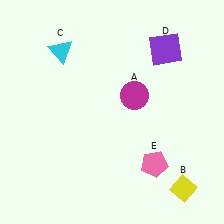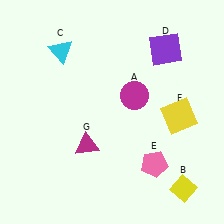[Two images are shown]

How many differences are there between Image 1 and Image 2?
There are 2 differences between the two images.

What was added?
A yellow square (F), a magenta triangle (G) were added in Image 2.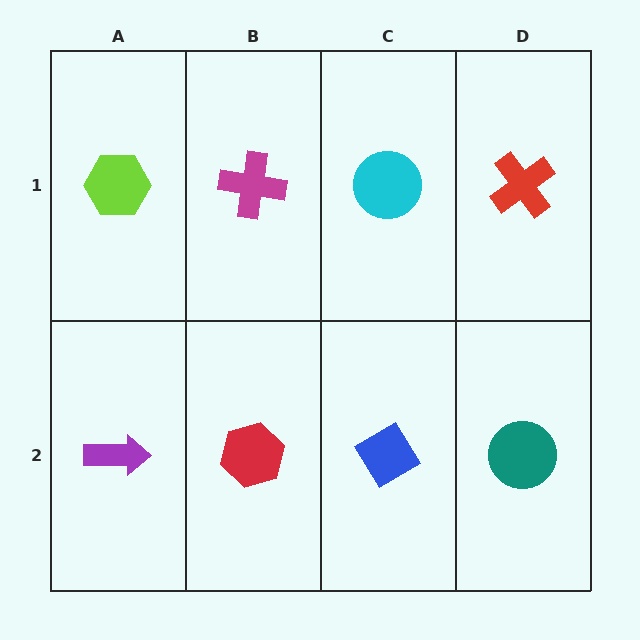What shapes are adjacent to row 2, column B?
A magenta cross (row 1, column B), a purple arrow (row 2, column A), a blue diamond (row 2, column C).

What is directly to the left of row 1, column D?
A cyan circle.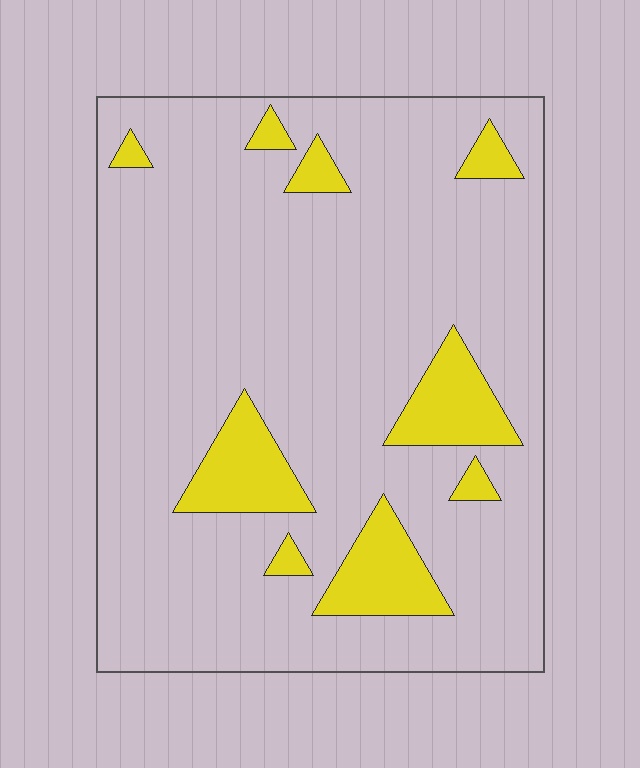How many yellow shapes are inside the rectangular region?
9.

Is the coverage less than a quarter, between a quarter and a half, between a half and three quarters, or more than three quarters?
Less than a quarter.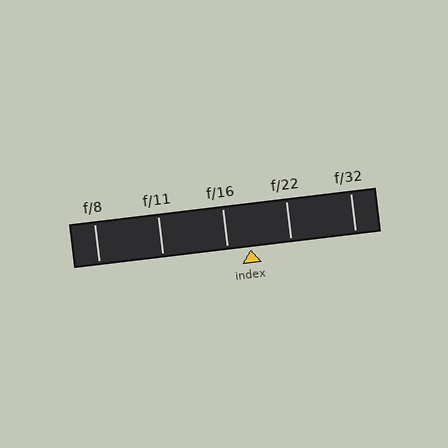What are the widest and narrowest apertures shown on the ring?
The widest aperture shown is f/8 and the narrowest is f/32.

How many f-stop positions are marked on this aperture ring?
There are 5 f-stop positions marked.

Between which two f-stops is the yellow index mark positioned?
The index mark is between f/16 and f/22.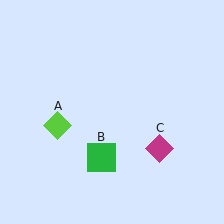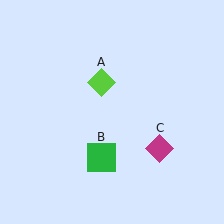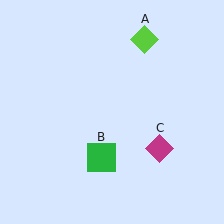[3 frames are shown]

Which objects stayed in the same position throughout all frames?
Green square (object B) and magenta diamond (object C) remained stationary.